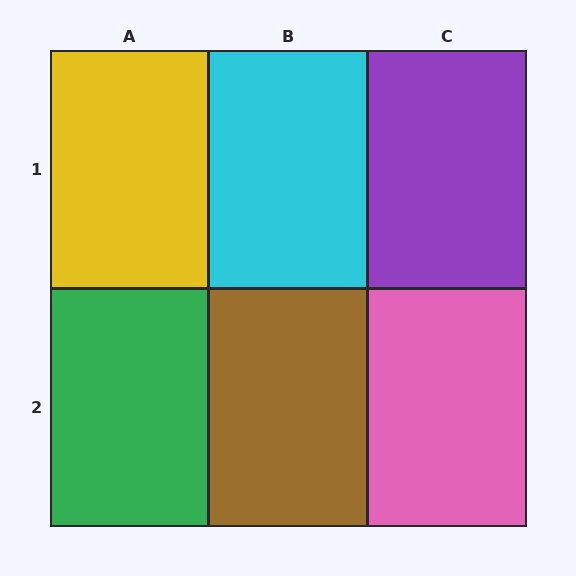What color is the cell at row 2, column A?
Green.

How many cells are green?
1 cell is green.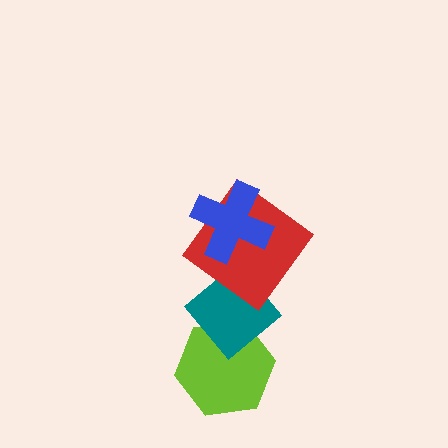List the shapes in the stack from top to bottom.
From top to bottom: the blue cross, the red diamond, the teal diamond, the lime hexagon.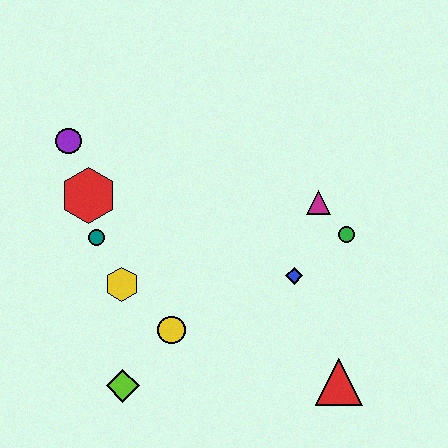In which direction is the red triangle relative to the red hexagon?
The red triangle is to the right of the red hexagon.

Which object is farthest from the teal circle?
The red triangle is farthest from the teal circle.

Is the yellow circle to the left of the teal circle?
No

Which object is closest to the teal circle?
The red hexagon is closest to the teal circle.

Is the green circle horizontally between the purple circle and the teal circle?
No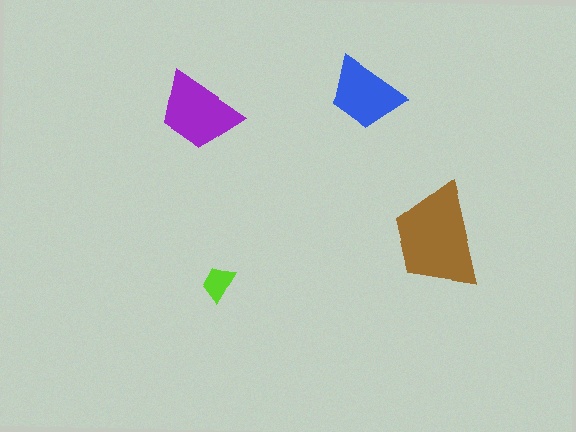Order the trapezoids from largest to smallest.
the brown one, the purple one, the blue one, the lime one.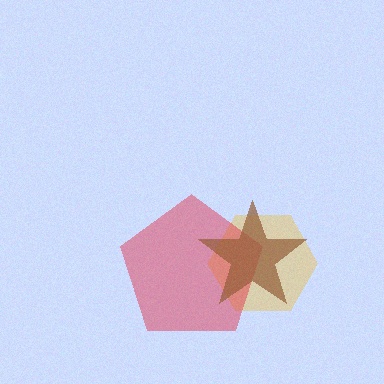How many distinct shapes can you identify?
There are 3 distinct shapes: a yellow hexagon, a red pentagon, a brown star.